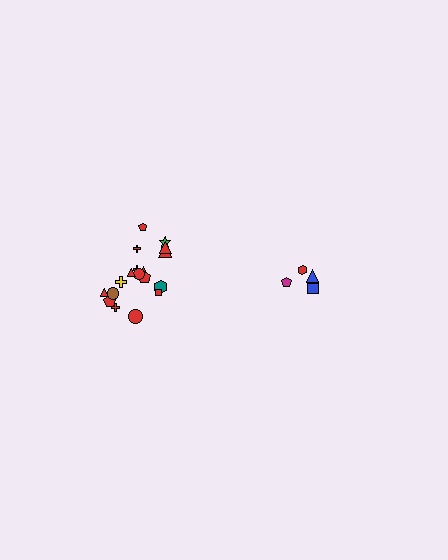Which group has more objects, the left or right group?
The left group.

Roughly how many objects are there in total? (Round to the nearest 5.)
Roughly 20 objects in total.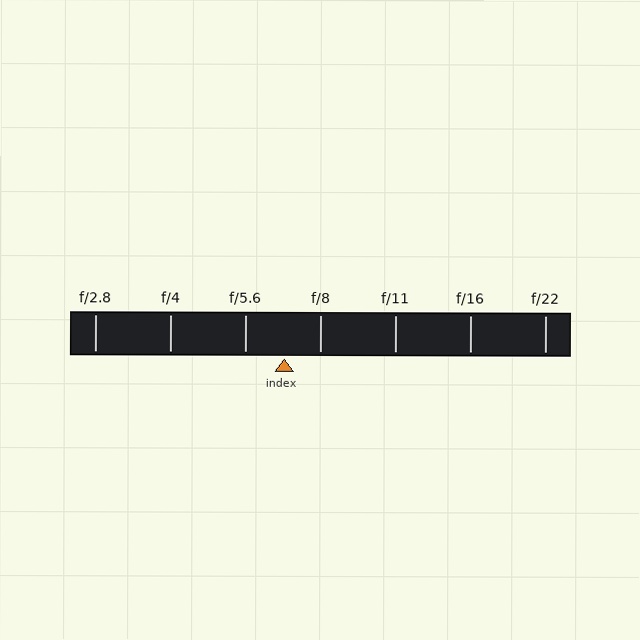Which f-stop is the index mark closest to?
The index mark is closest to f/8.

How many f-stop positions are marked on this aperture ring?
There are 7 f-stop positions marked.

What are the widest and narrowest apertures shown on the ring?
The widest aperture shown is f/2.8 and the narrowest is f/22.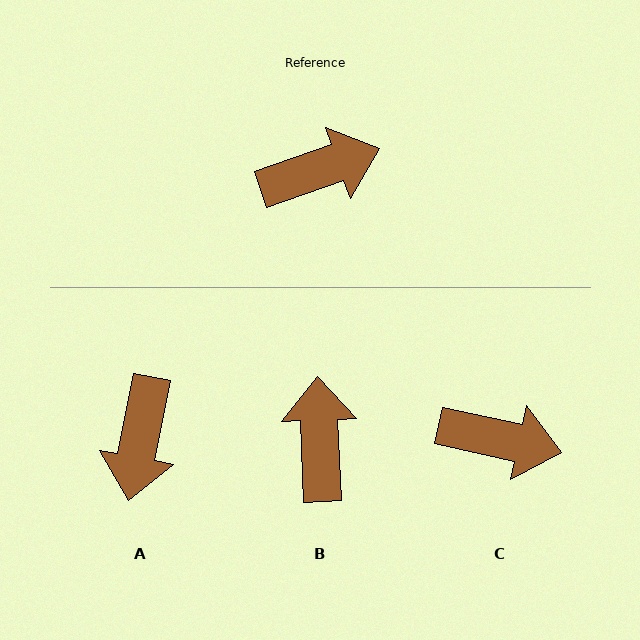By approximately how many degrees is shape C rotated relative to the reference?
Approximately 31 degrees clockwise.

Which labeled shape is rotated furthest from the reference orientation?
A, about 120 degrees away.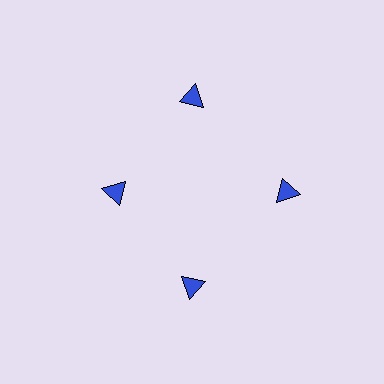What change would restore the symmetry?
The symmetry would be restored by moving it outward, back onto the ring so that all 4 triangles sit at equal angles and equal distance from the center.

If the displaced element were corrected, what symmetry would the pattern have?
It would have 4-fold rotational symmetry — the pattern would map onto itself every 90 degrees.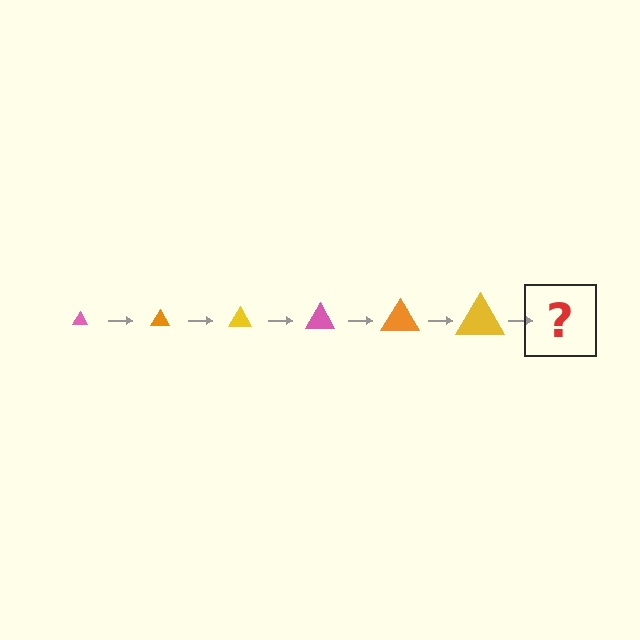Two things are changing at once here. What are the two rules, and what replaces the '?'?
The two rules are that the triangle grows larger each step and the color cycles through pink, orange, and yellow. The '?' should be a pink triangle, larger than the previous one.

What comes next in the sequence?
The next element should be a pink triangle, larger than the previous one.